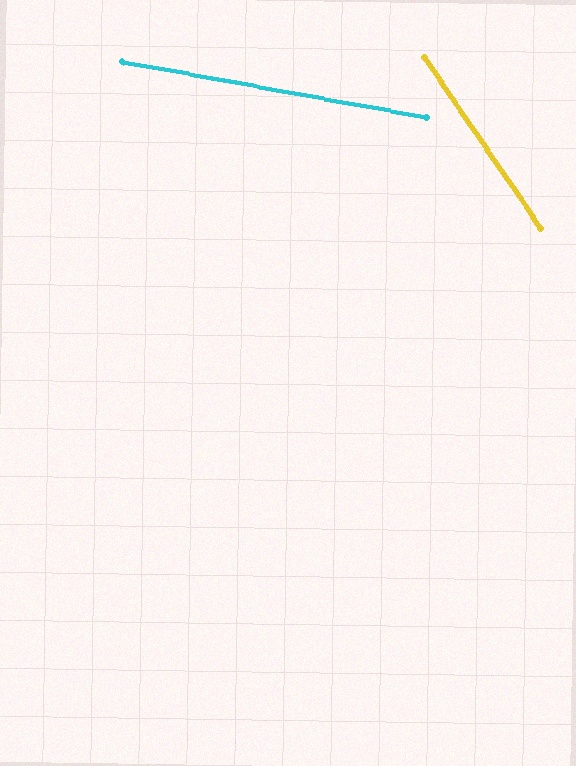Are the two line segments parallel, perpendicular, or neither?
Neither parallel nor perpendicular — they differ by about 45°.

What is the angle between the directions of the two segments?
Approximately 45 degrees.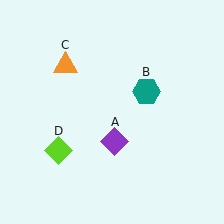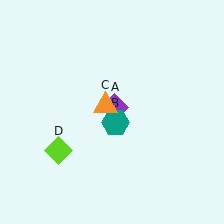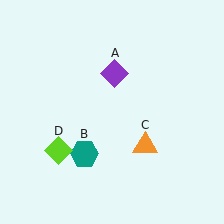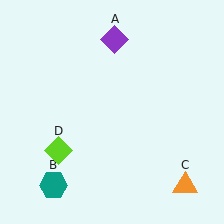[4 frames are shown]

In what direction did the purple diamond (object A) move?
The purple diamond (object A) moved up.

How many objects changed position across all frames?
3 objects changed position: purple diamond (object A), teal hexagon (object B), orange triangle (object C).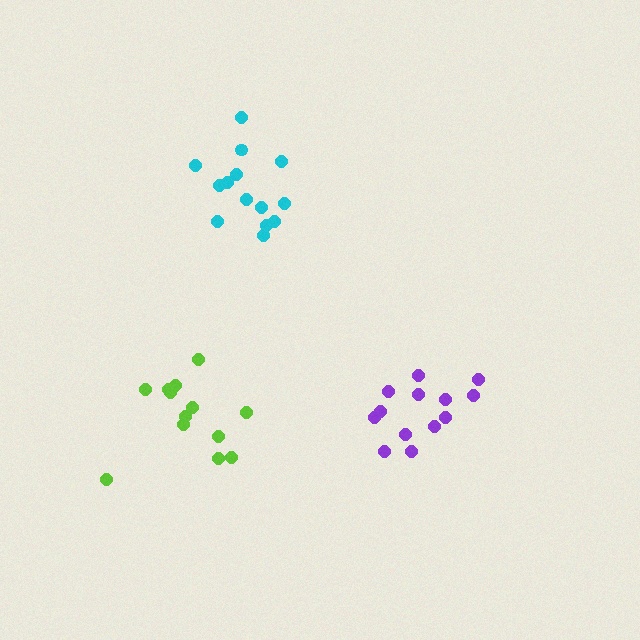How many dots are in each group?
Group 1: 13 dots, Group 2: 14 dots, Group 3: 13 dots (40 total).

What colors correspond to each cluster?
The clusters are colored: lime, cyan, purple.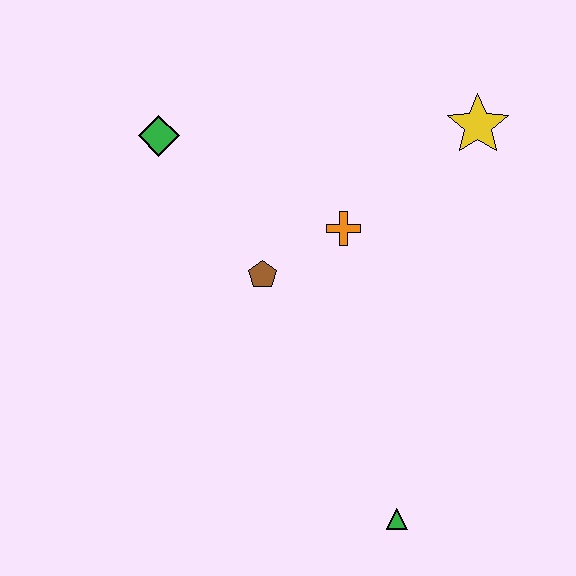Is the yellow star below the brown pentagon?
No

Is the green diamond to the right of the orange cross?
No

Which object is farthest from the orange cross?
The green triangle is farthest from the orange cross.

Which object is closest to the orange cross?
The brown pentagon is closest to the orange cross.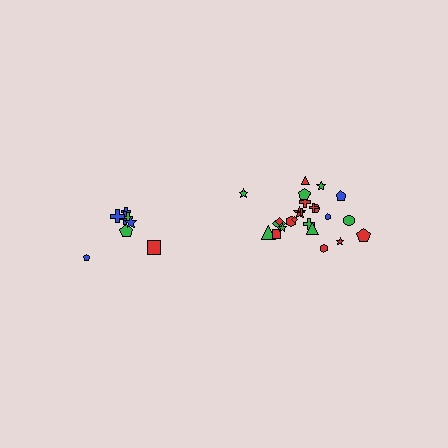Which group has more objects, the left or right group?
The right group.